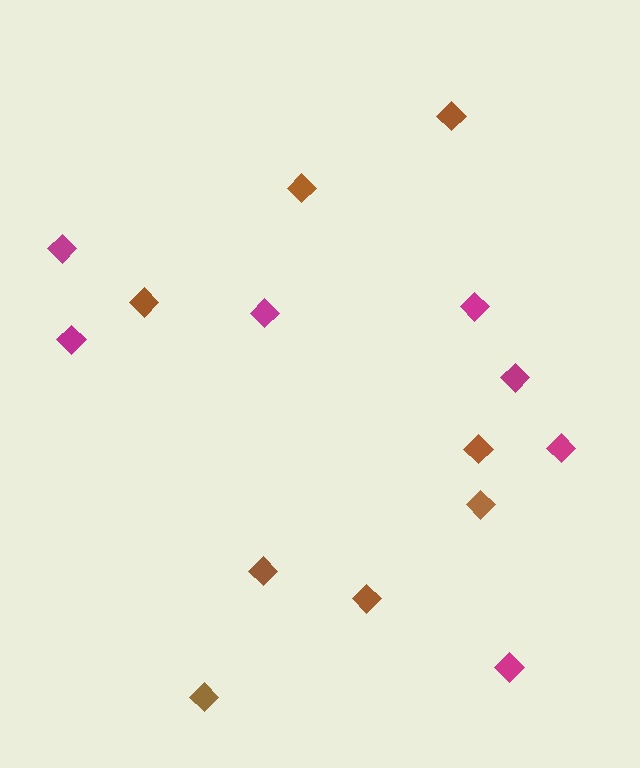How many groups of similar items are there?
There are 2 groups: one group of magenta diamonds (7) and one group of brown diamonds (8).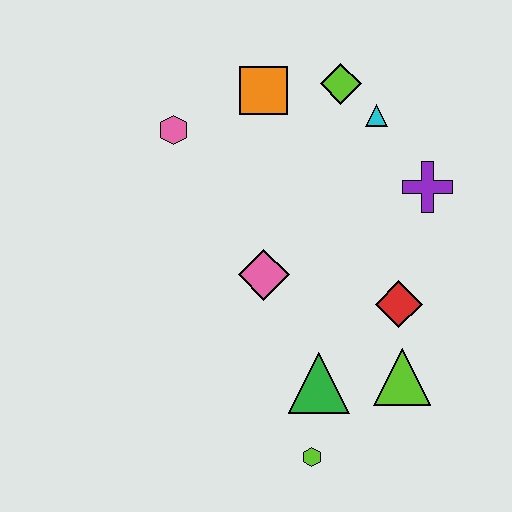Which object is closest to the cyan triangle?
The lime diamond is closest to the cyan triangle.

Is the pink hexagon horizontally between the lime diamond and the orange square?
No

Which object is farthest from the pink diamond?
The lime diamond is farthest from the pink diamond.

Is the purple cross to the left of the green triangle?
No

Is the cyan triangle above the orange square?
No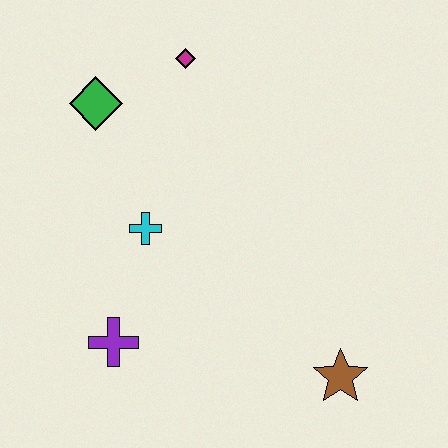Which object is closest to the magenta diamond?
The green diamond is closest to the magenta diamond.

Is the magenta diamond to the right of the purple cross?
Yes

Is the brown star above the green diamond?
No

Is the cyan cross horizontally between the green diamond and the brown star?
Yes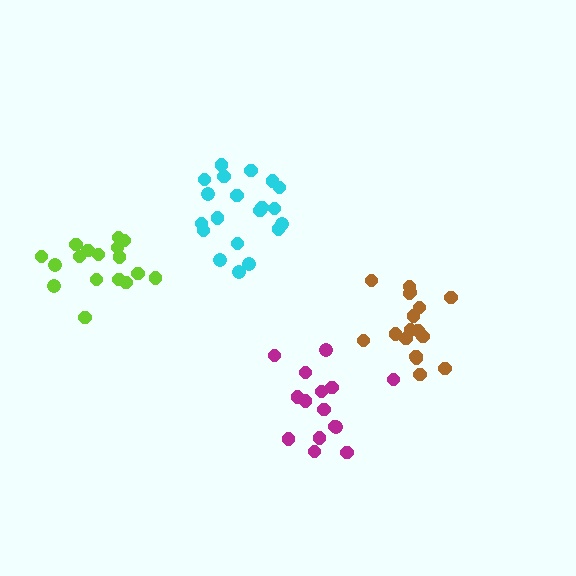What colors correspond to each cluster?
The clusters are colored: magenta, lime, cyan, brown.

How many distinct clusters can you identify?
There are 4 distinct clusters.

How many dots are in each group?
Group 1: 15 dots, Group 2: 17 dots, Group 3: 20 dots, Group 4: 17 dots (69 total).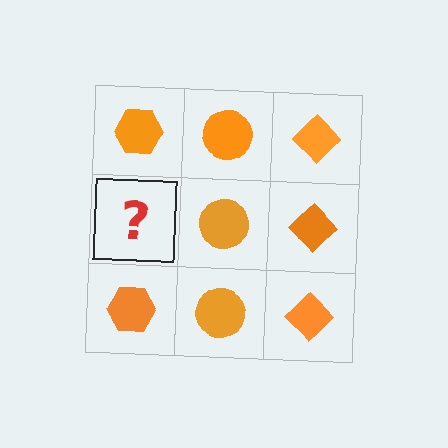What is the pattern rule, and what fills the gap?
The rule is that each column has a consistent shape. The gap should be filled with an orange hexagon.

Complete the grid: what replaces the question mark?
The question mark should be replaced with an orange hexagon.